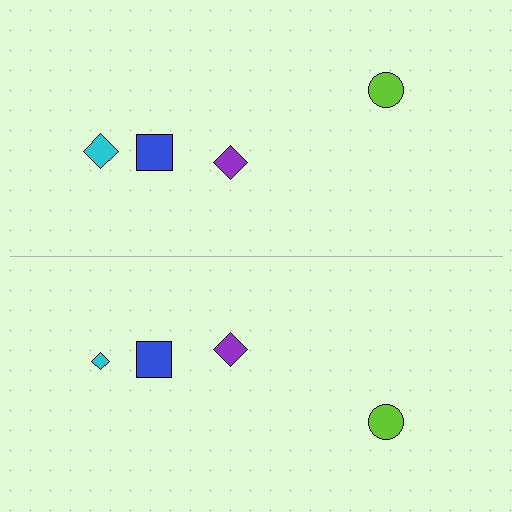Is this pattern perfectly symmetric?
No, the pattern is not perfectly symmetric. The cyan diamond on the bottom side has a different size than its mirror counterpart.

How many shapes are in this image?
There are 8 shapes in this image.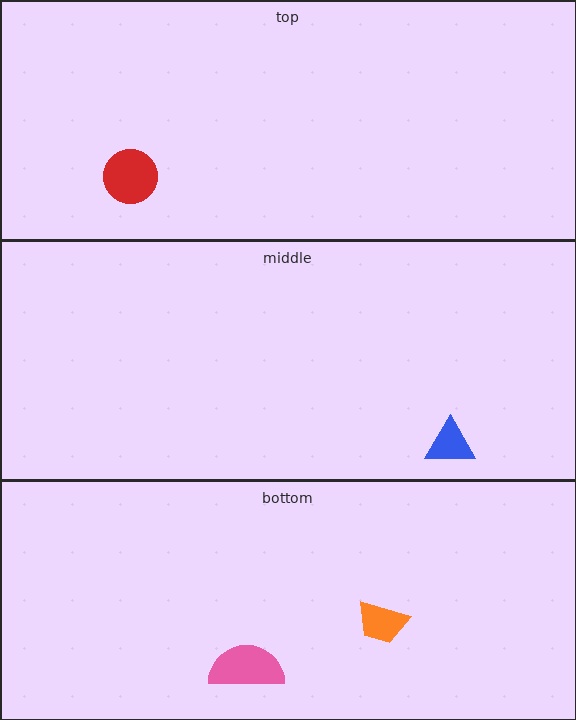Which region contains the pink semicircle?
The bottom region.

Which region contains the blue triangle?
The middle region.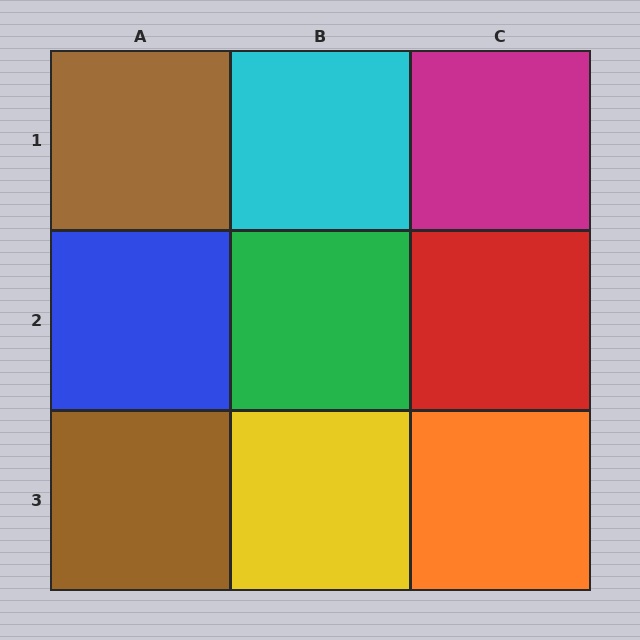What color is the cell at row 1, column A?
Brown.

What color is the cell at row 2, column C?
Red.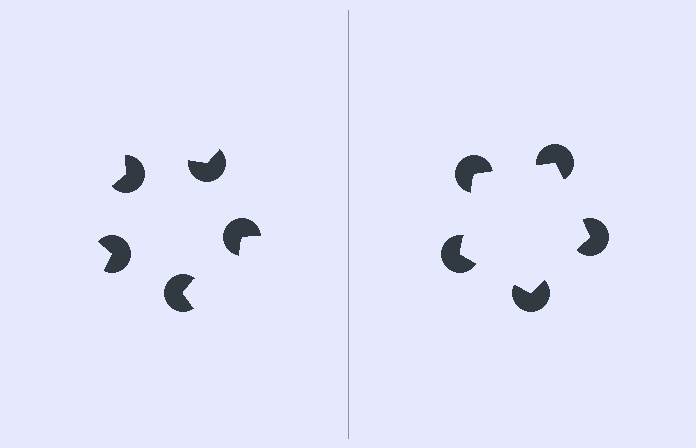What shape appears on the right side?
An illusory pentagon.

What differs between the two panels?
The pac-man discs are positioned identically on both sides; only the wedge orientations differ. On the right they align to a pentagon; on the left they are misaligned.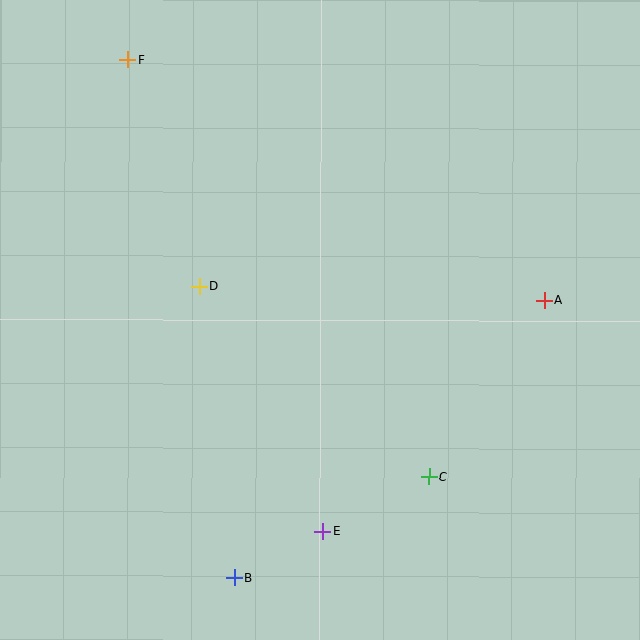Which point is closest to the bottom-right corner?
Point C is closest to the bottom-right corner.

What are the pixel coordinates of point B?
Point B is at (234, 577).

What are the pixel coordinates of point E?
Point E is at (323, 531).